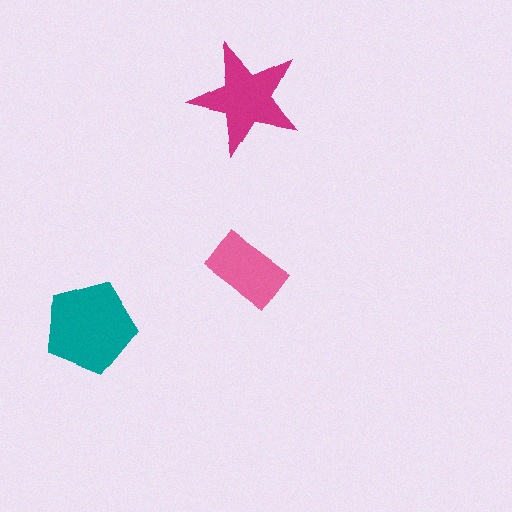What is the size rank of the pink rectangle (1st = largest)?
3rd.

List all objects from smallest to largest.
The pink rectangle, the magenta star, the teal pentagon.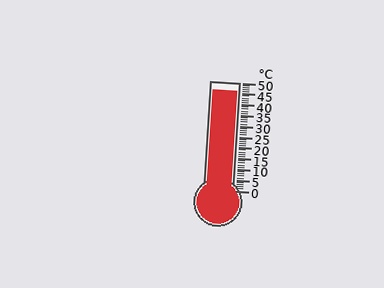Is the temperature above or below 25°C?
The temperature is above 25°C.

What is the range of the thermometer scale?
The thermometer scale ranges from 0°C to 50°C.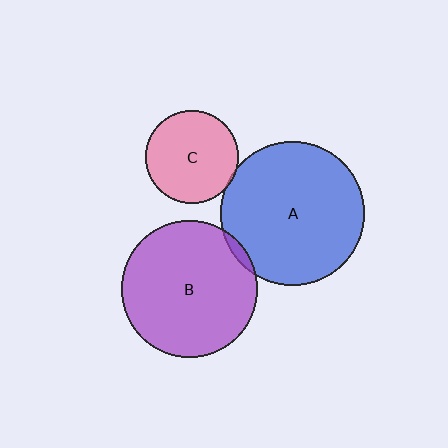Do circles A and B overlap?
Yes.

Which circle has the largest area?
Circle A (blue).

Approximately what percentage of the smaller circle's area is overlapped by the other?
Approximately 5%.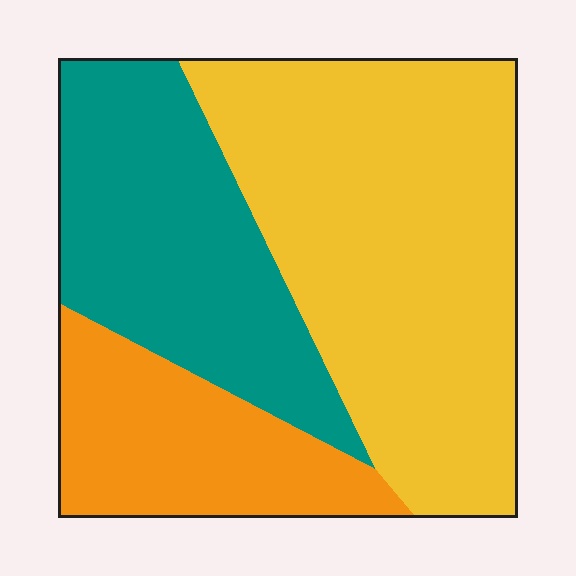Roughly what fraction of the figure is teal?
Teal covers 30% of the figure.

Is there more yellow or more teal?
Yellow.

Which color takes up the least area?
Orange, at roughly 20%.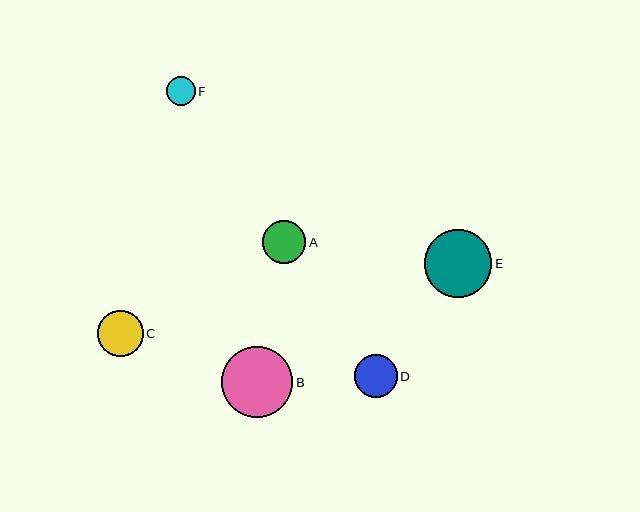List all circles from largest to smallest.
From largest to smallest: B, E, C, A, D, F.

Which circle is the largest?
Circle B is the largest with a size of approximately 71 pixels.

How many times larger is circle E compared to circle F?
Circle E is approximately 2.3 times the size of circle F.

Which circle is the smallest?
Circle F is the smallest with a size of approximately 29 pixels.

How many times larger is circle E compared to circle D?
Circle E is approximately 1.6 times the size of circle D.